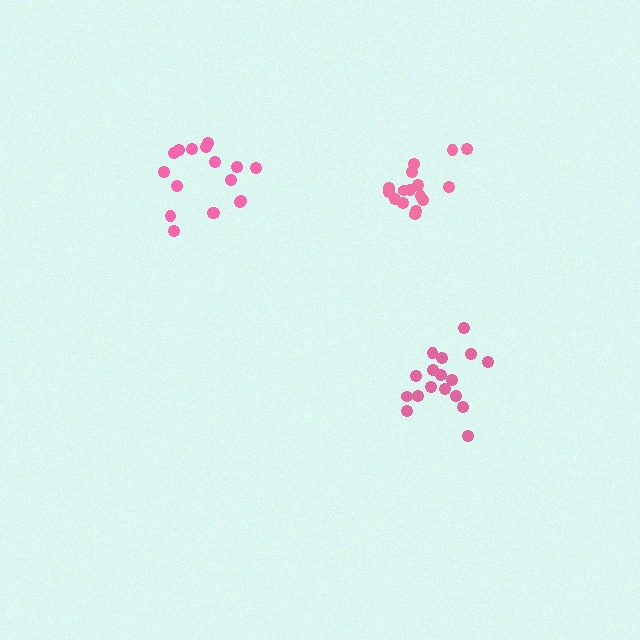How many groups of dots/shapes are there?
There are 3 groups.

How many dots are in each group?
Group 1: 17 dots, Group 2: 17 dots, Group 3: 16 dots (50 total).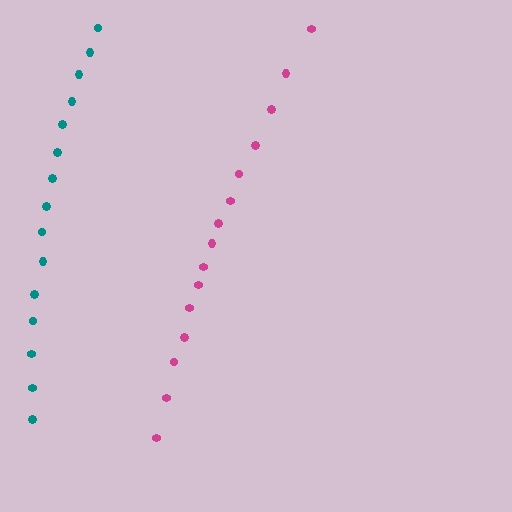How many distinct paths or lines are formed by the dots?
There are 2 distinct paths.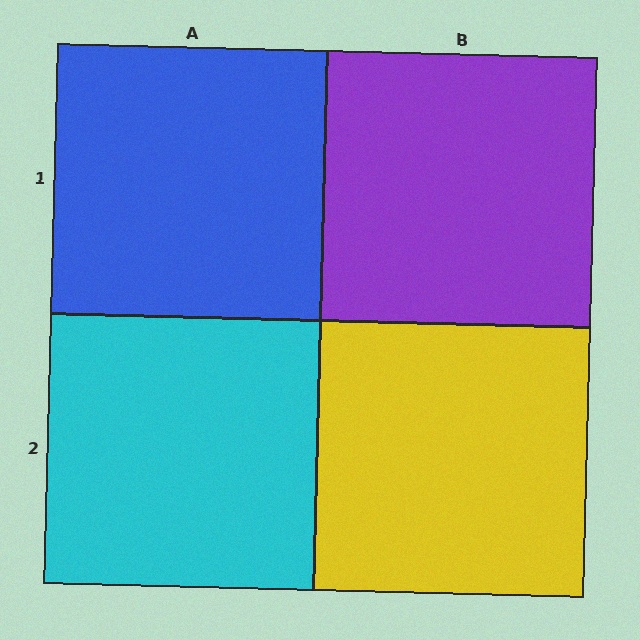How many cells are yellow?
1 cell is yellow.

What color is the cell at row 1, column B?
Purple.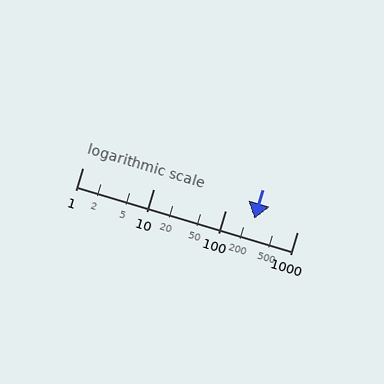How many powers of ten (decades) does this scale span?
The scale spans 3 decades, from 1 to 1000.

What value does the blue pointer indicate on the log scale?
The pointer indicates approximately 250.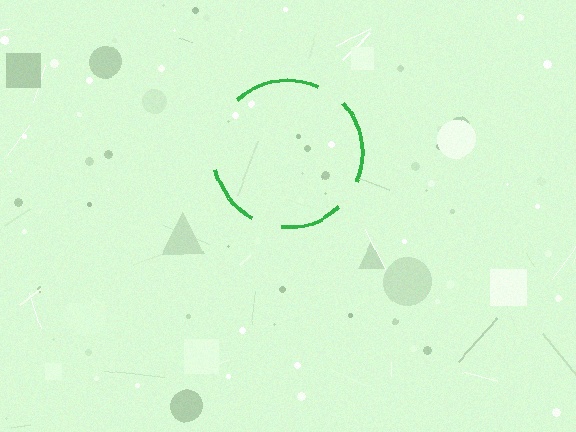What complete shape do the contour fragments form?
The contour fragments form a circle.